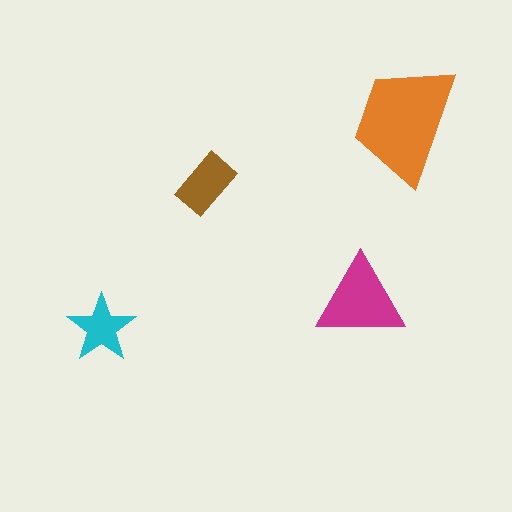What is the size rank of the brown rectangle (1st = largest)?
3rd.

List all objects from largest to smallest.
The orange trapezoid, the magenta triangle, the brown rectangle, the cyan star.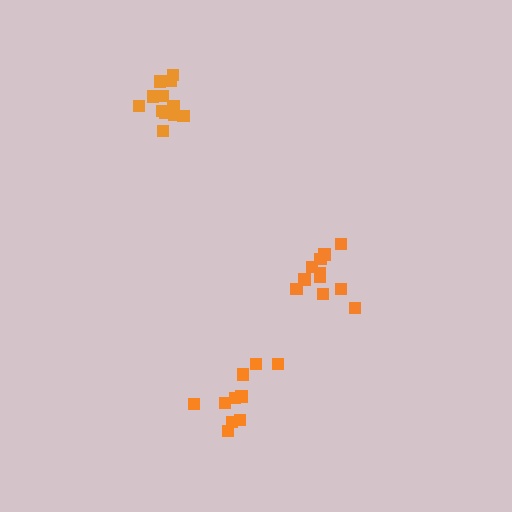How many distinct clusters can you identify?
There are 3 distinct clusters.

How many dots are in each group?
Group 1: 11 dots, Group 2: 10 dots, Group 3: 12 dots (33 total).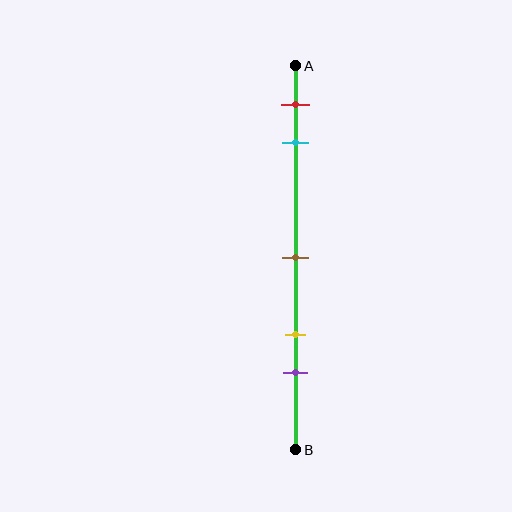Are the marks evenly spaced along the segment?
No, the marks are not evenly spaced.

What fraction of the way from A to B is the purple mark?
The purple mark is approximately 80% (0.8) of the way from A to B.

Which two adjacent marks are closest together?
The red and cyan marks are the closest adjacent pair.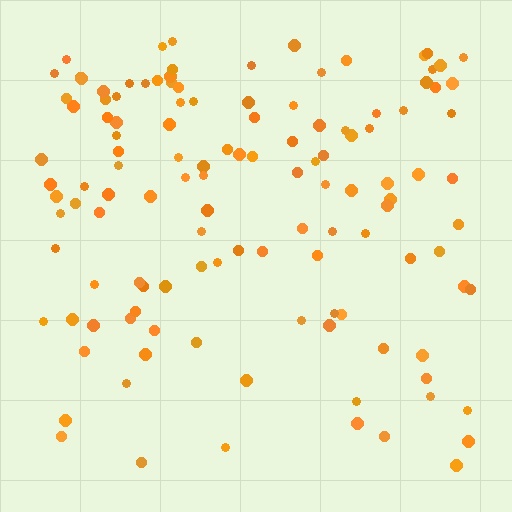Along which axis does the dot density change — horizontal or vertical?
Vertical.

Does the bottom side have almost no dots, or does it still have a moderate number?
Still a moderate number, just noticeably fewer than the top.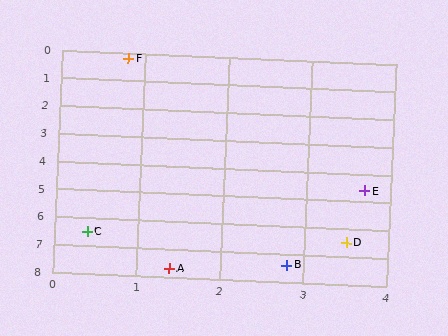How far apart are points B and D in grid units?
Points B and D are about 1.1 grid units apart.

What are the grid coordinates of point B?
Point B is at approximately (2.8, 7.4).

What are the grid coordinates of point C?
Point C is at approximately (0.4, 6.5).